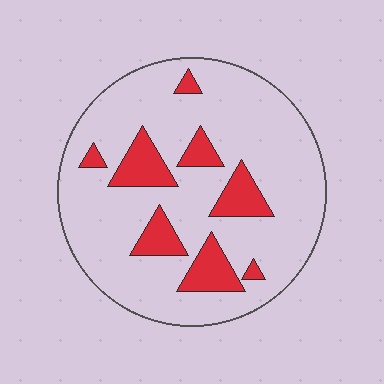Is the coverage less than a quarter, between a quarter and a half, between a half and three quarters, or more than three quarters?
Less than a quarter.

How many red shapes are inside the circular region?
8.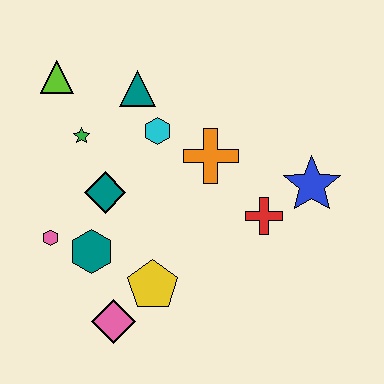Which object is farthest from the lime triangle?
The blue star is farthest from the lime triangle.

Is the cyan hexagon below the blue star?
No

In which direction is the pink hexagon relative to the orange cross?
The pink hexagon is to the left of the orange cross.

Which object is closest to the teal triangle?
The cyan hexagon is closest to the teal triangle.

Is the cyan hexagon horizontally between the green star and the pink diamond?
No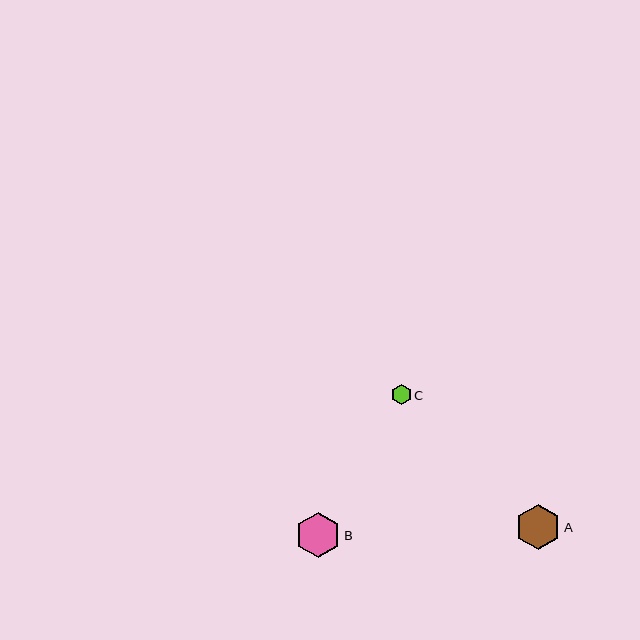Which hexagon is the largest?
Hexagon A is the largest with a size of approximately 46 pixels.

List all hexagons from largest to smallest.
From largest to smallest: A, B, C.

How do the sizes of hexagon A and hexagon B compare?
Hexagon A and hexagon B are approximately the same size.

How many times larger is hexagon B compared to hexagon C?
Hexagon B is approximately 2.2 times the size of hexagon C.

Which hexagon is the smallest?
Hexagon C is the smallest with a size of approximately 20 pixels.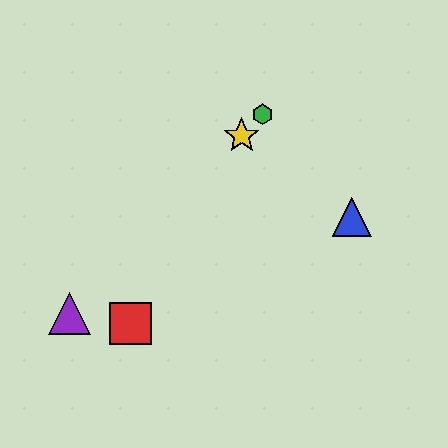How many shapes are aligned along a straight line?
3 shapes (the green hexagon, the yellow star, the purple triangle) are aligned along a straight line.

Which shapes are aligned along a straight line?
The green hexagon, the yellow star, the purple triangle are aligned along a straight line.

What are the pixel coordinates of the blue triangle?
The blue triangle is at (352, 217).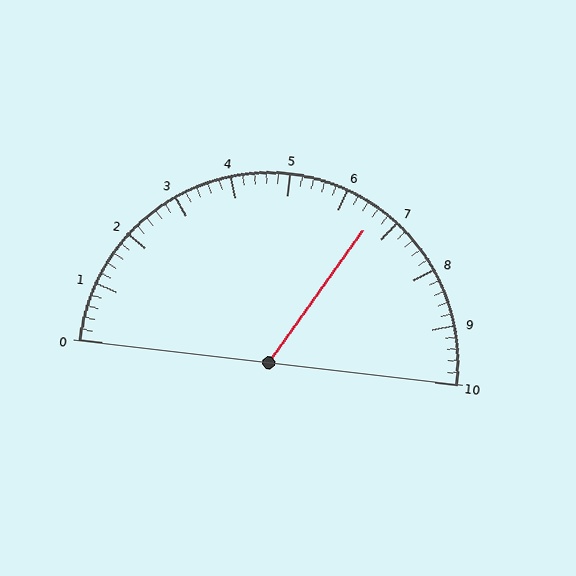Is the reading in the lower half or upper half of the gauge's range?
The reading is in the upper half of the range (0 to 10).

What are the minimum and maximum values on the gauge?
The gauge ranges from 0 to 10.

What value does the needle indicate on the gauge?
The needle indicates approximately 6.6.